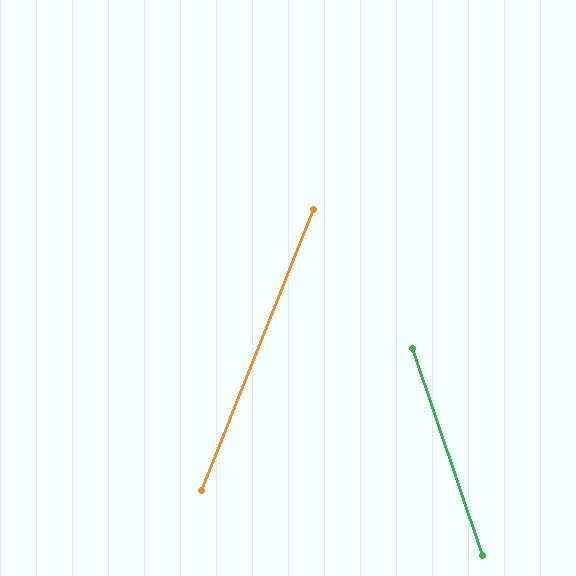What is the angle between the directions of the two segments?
Approximately 40 degrees.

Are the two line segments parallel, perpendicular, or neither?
Neither parallel nor perpendicular — they differ by about 40°.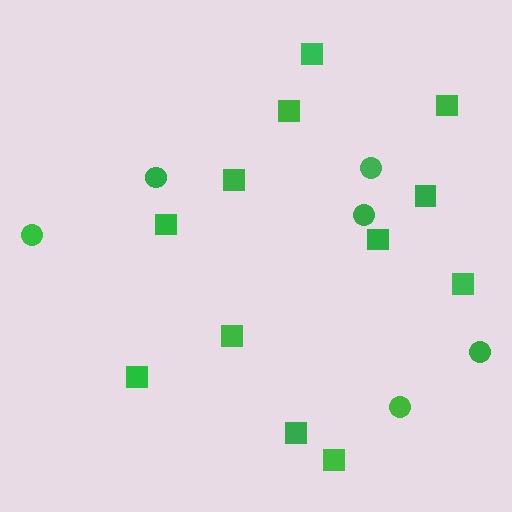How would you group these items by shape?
There are 2 groups: one group of circles (6) and one group of squares (12).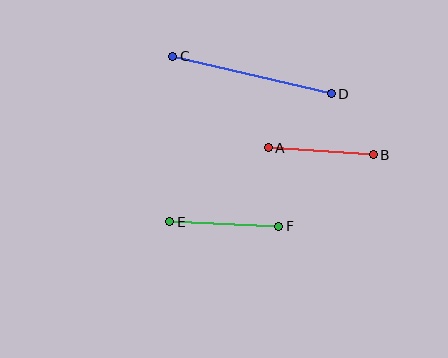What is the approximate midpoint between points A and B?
The midpoint is at approximately (321, 151) pixels.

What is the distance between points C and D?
The distance is approximately 163 pixels.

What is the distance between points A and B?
The distance is approximately 105 pixels.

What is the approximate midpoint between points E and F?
The midpoint is at approximately (224, 224) pixels.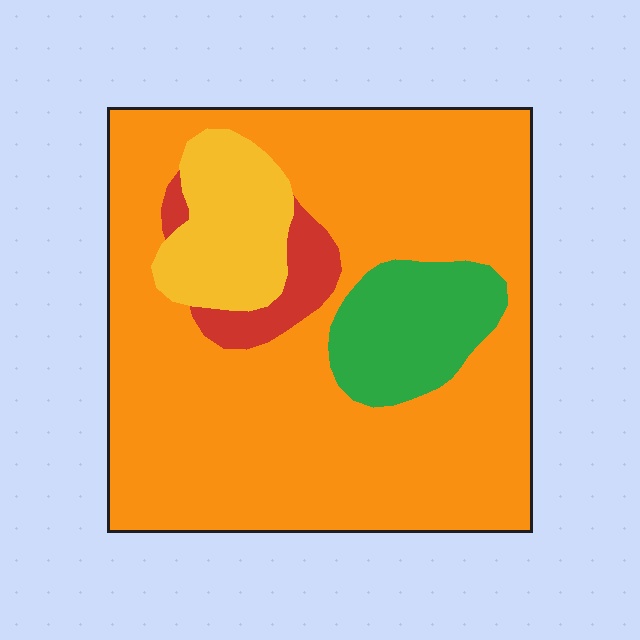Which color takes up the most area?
Orange, at roughly 75%.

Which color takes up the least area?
Red, at roughly 5%.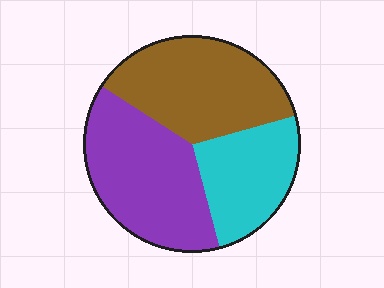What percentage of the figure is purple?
Purple covers around 40% of the figure.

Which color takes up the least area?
Cyan, at roughly 25%.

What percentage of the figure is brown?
Brown takes up between a quarter and a half of the figure.